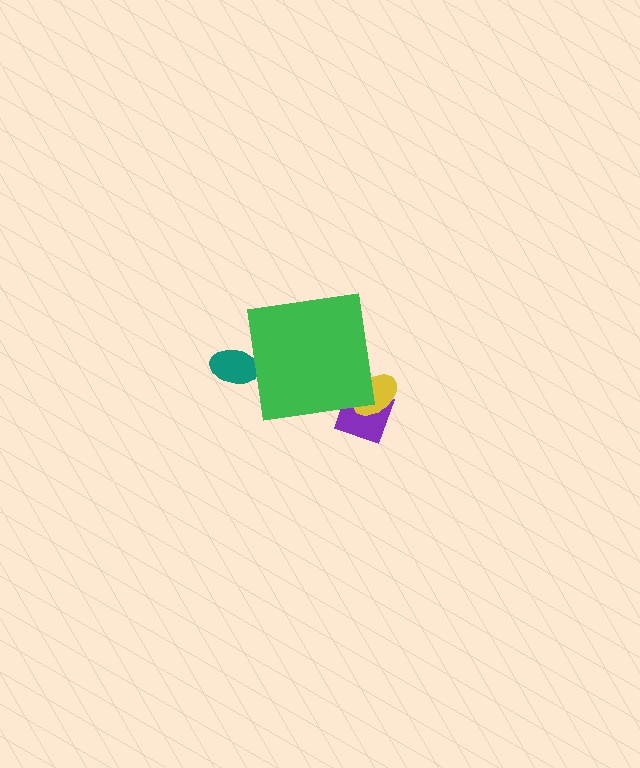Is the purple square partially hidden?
Yes, the purple square is partially hidden behind the green square.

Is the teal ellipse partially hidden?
Yes, the teal ellipse is partially hidden behind the green square.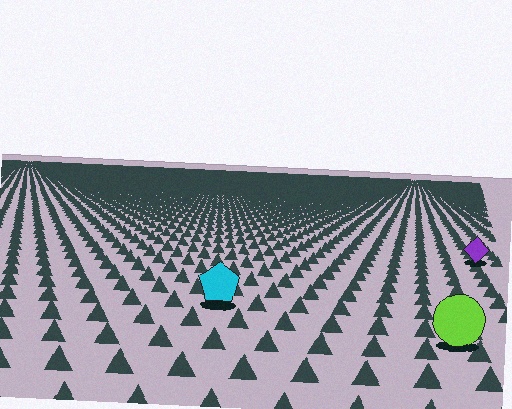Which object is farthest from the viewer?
The purple diamond is farthest from the viewer. It appears smaller and the ground texture around it is denser.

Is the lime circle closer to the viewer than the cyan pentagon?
Yes. The lime circle is closer — you can tell from the texture gradient: the ground texture is coarser near it.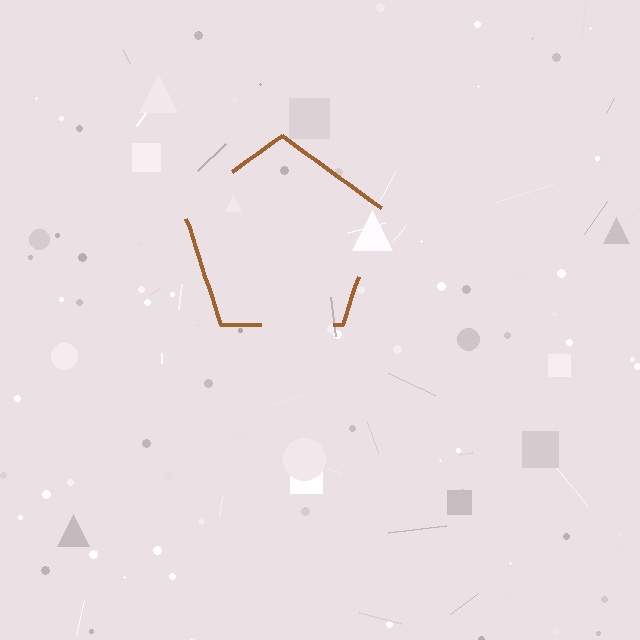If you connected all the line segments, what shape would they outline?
They would outline a pentagon.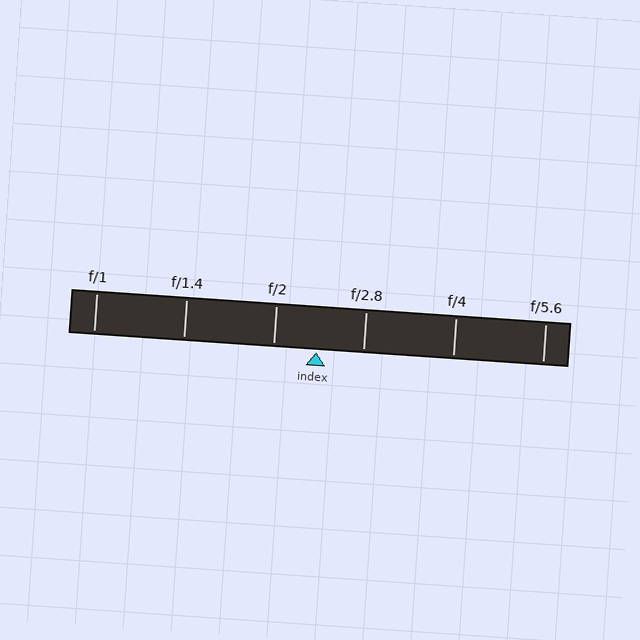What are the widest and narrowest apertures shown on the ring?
The widest aperture shown is f/1 and the narrowest is f/5.6.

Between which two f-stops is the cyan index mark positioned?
The index mark is between f/2 and f/2.8.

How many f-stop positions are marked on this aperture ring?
There are 6 f-stop positions marked.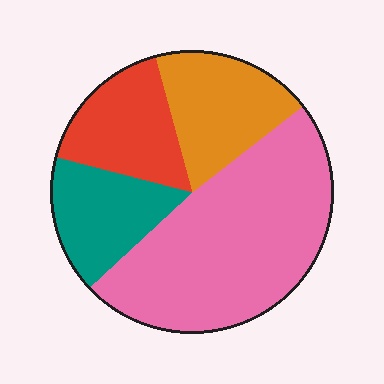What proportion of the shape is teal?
Teal covers 16% of the shape.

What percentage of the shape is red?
Red covers 17% of the shape.